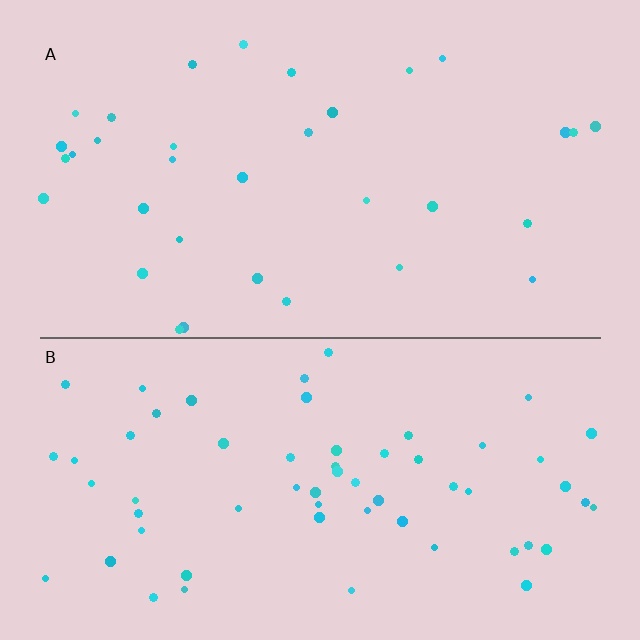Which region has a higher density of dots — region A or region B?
B (the bottom).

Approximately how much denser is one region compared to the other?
Approximately 1.8× — region B over region A.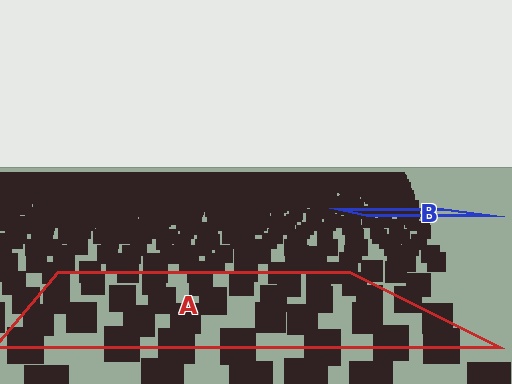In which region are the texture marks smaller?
The texture marks are smaller in region B, because it is farther away.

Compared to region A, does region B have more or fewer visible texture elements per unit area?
Region B has more texture elements per unit area — they are packed more densely because it is farther away.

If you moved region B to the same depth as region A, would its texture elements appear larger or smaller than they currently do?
They would appear larger. At a closer depth, the same texture elements are projected at a bigger on-screen size.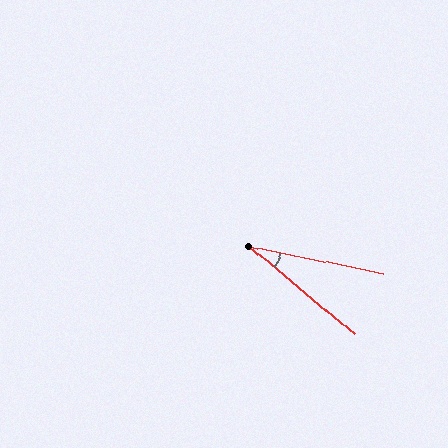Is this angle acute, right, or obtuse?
It is acute.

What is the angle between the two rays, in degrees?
Approximately 29 degrees.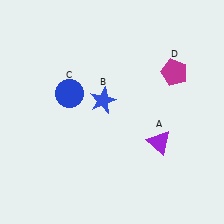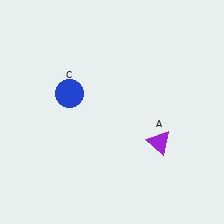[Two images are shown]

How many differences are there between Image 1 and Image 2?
There are 2 differences between the two images.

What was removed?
The magenta pentagon (D), the blue star (B) were removed in Image 2.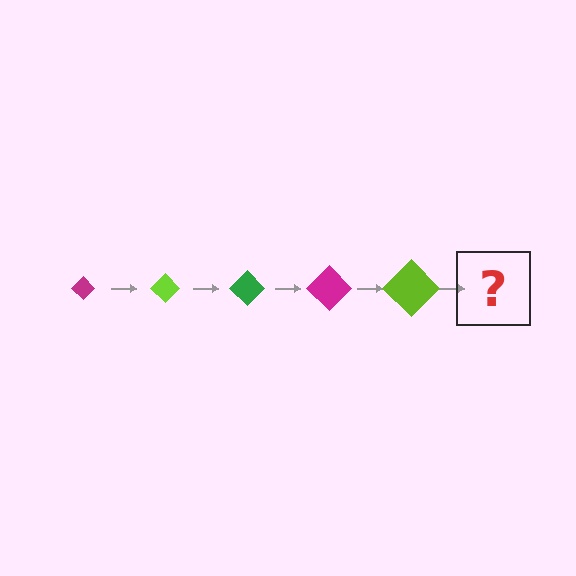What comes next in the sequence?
The next element should be a green diamond, larger than the previous one.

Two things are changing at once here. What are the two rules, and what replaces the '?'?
The two rules are that the diamond grows larger each step and the color cycles through magenta, lime, and green. The '?' should be a green diamond, larger than the previous one.